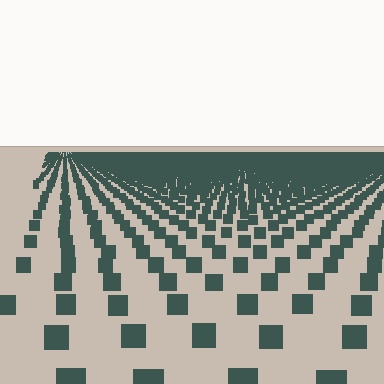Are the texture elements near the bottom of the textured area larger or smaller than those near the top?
Larger. Near the bottom, elements are closer to the viewer and appear at a bigger on-screen size.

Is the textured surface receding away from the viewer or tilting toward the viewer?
The surface is receding away from the viewer. Texture elements get smaller and denser toward the top.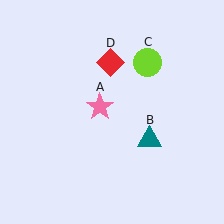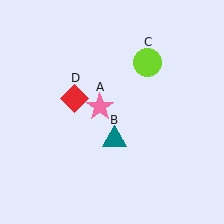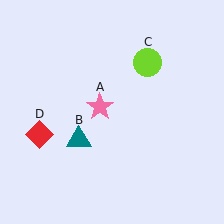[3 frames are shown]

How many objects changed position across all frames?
2 objects changed position: teal triangle (object B), red diamond (object D).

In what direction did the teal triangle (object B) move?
The teal triangle (object B) moved left.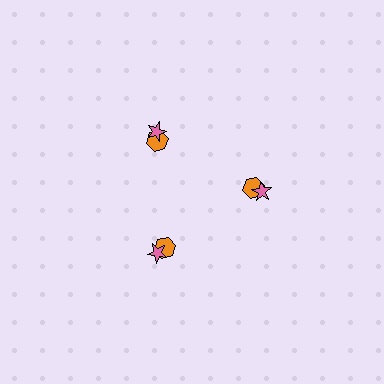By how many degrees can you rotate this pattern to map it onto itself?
The pattern maps onto itself every 120 degrees of rotation.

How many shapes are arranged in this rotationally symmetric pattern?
There are 6 shapes, arranged in 3 groups of 2.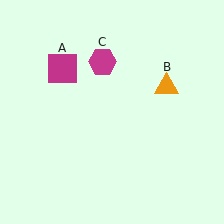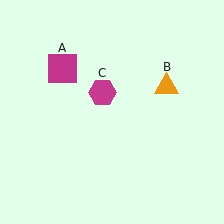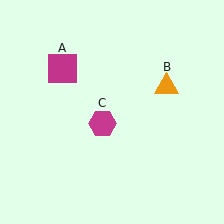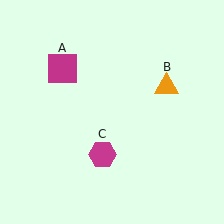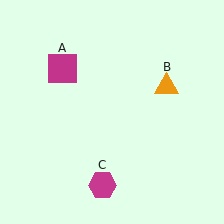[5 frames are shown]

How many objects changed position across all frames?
1 object changed position: magenta hexagon (object C).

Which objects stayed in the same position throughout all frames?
Magenta square (object A) and orange triangle (object B) remained stationary.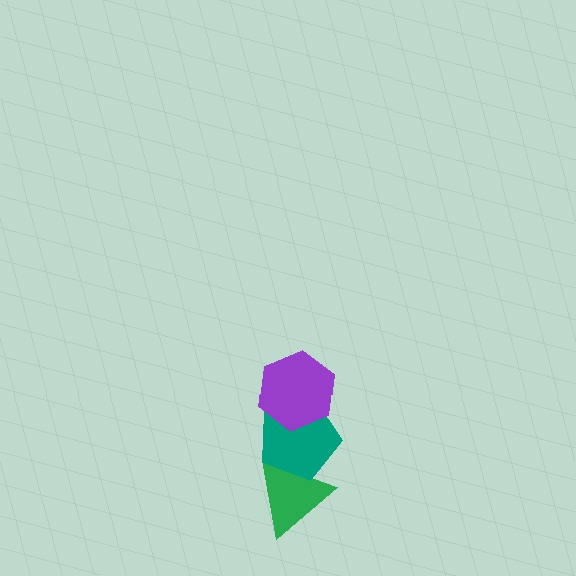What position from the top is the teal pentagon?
The teal pentagon is 2nd from the top.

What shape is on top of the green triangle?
The teal pentagon is on top of the green triangle.